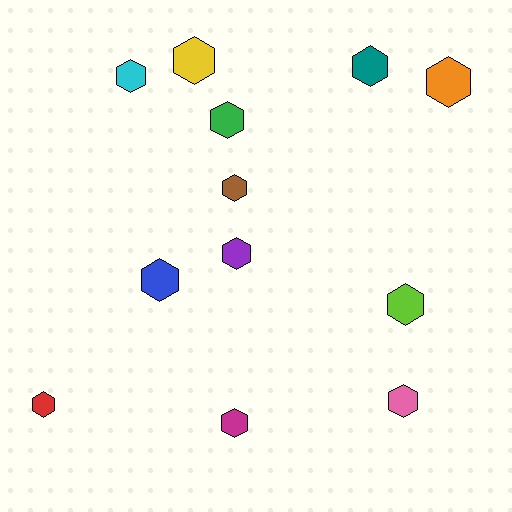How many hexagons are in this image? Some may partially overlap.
There are 12 hexagons.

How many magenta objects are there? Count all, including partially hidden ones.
There is 1 magenta object.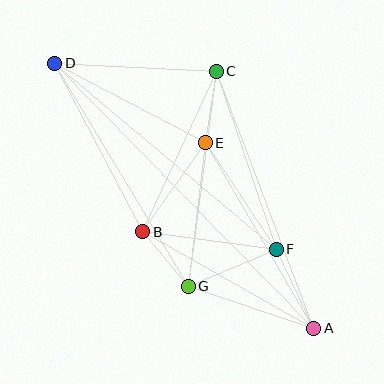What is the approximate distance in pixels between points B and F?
The distance between B and F is approximately 135 pixels.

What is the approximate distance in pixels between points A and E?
The distance between A and E is approximately 215 pixels.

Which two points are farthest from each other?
Points A and D are farthest from each other.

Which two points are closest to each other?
Points B and G are closest to each other.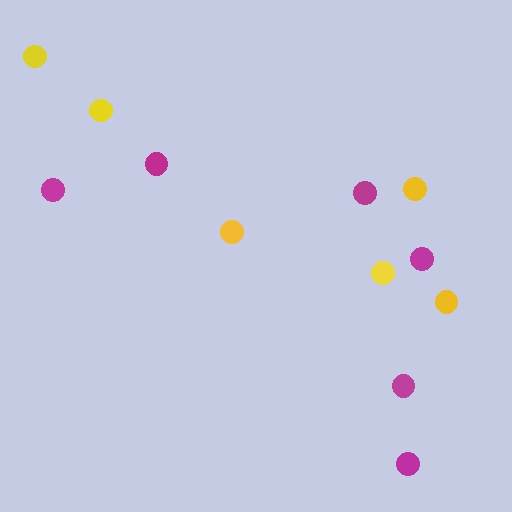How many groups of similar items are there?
There are 2 groups: one group of magenta circles (6) and one group of yellow circles (6).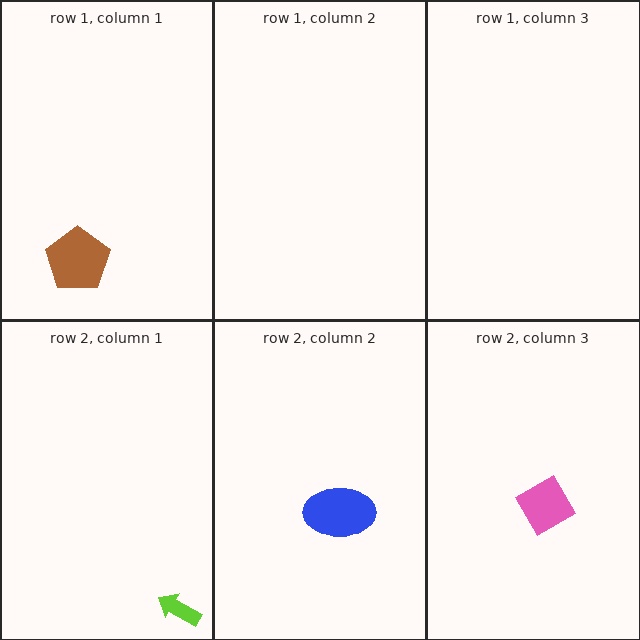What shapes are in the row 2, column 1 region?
The lime arrow.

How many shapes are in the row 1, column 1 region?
1.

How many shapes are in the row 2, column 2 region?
1.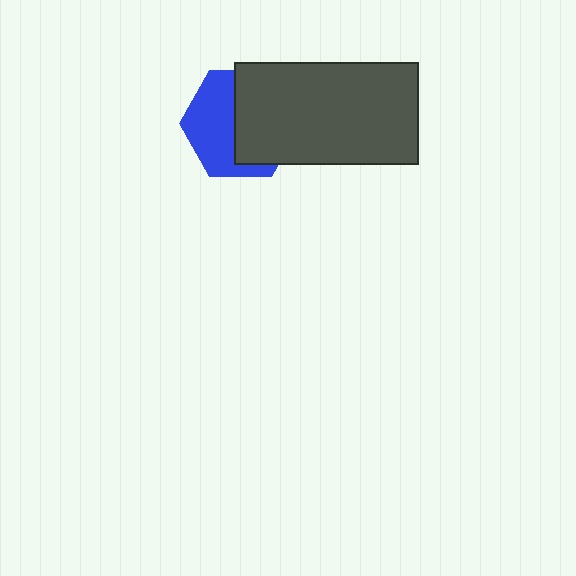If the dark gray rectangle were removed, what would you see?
You would see the complete blue hexagon.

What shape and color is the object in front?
The object in front is a dark gray rectangle.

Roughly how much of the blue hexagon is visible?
About half of it is visible (roughly 47%).